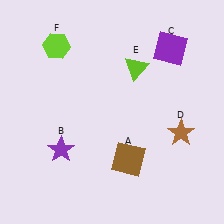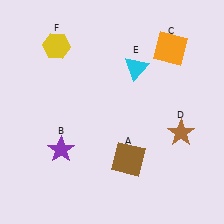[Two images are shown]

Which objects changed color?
C changed from purple to orange. E changed from lime to cyan. F changed from lime to yellow.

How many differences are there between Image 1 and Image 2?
There are 3 differences between the two images.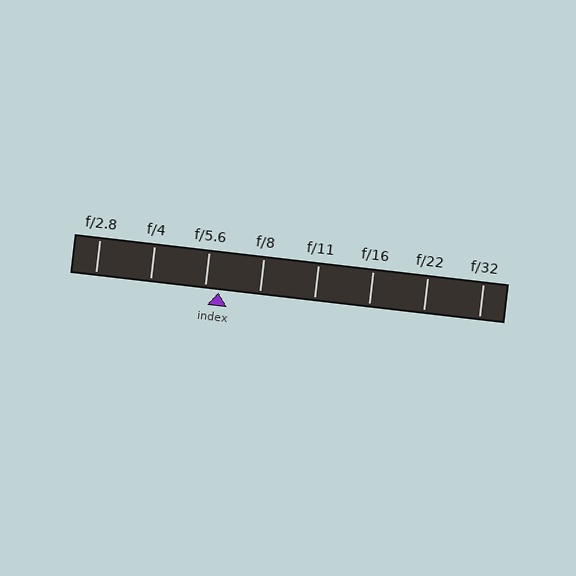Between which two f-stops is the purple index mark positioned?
The index mark is between f/5.6 and f/8.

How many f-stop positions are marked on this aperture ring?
There are 8 f-stop positions marked.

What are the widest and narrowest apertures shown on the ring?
The widest aperture shown is f/2.8 and the narrowest is f/32.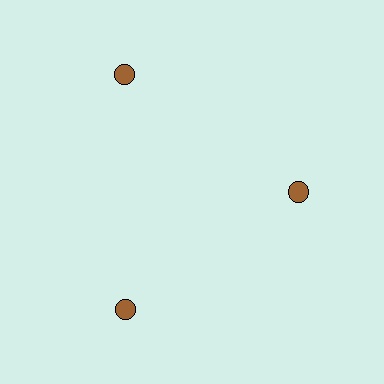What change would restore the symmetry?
The symmetry would be restored by moving it outward, back onto the ring so that all 3 circles sit at equal angles and equal distance from the center.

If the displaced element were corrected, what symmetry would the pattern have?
It would have 3-fold rotational symmetry — the pattern would map onto itself every 120 degrees.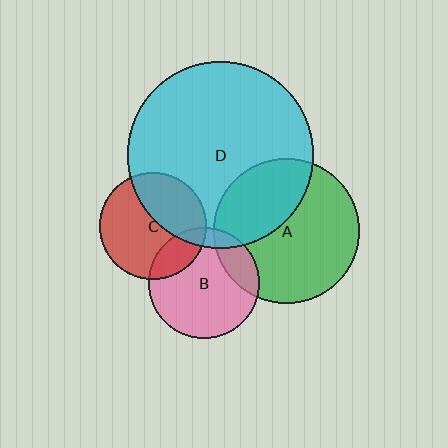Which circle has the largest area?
Circle D (cyan).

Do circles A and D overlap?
Yes.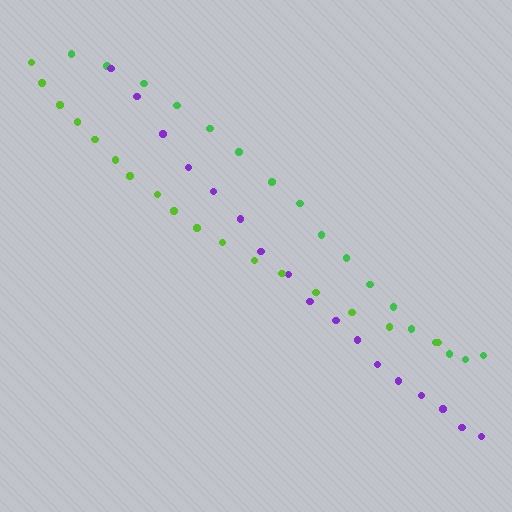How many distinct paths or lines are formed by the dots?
There are 3 distinct paths.